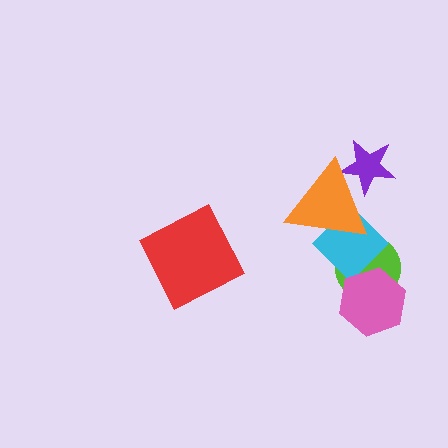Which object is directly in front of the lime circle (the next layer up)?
The cyan diamond is directly in front of the lime circle.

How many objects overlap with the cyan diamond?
3 objects overlap with the cyan diamond.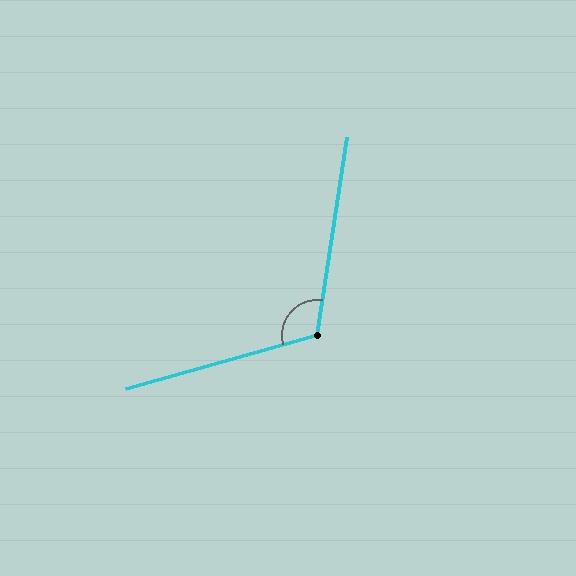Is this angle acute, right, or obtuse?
It is obtuse.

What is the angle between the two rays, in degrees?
Approximately 114 degrees.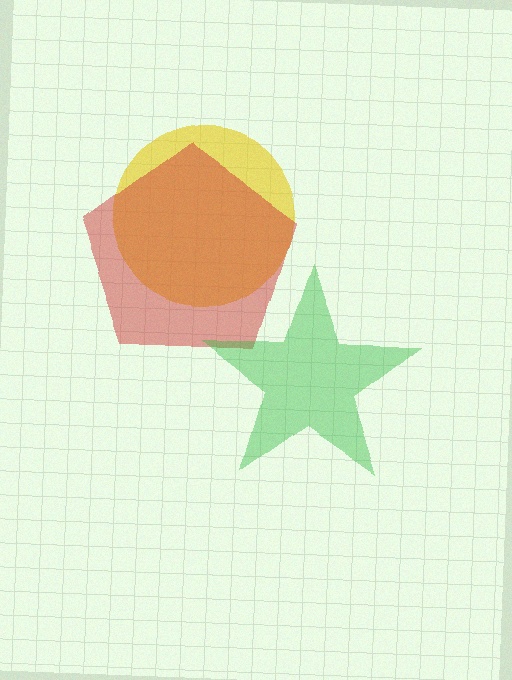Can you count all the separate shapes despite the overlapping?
Yes, there are 3 separate shapes.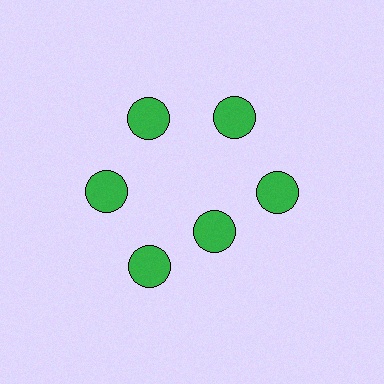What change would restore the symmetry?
The symmetry would be restored by moving it outward, back onto the ring so that all 6 circles sit at equal angles and equal distance from the center.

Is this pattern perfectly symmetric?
No. The 6 green circles are arranged in a ring, but one element near the 5 o'clock position is pulled inward toward the center, breaking the 6-fold rotational symmetry.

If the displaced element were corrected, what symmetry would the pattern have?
It would have 6-fold rotational symmetry — the pattern would map onto itself every 60 degrees.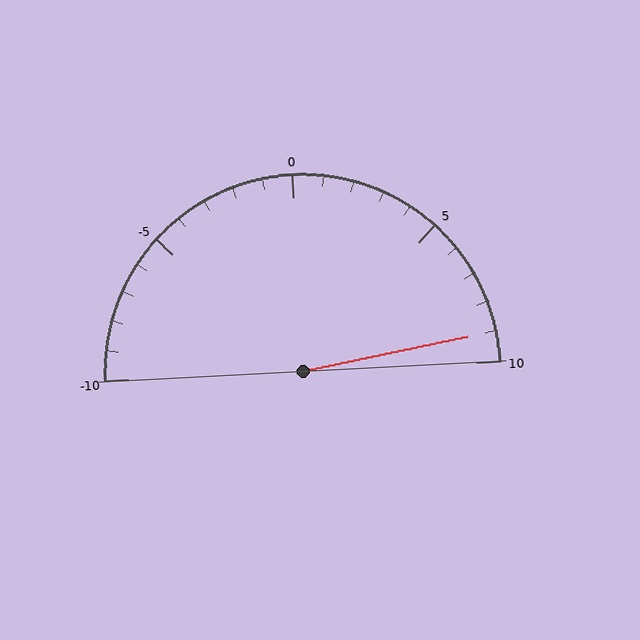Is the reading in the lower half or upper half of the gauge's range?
The reading is in the upper half of the range (-10 to 10).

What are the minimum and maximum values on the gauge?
The gauge ranges from -10 to 10.